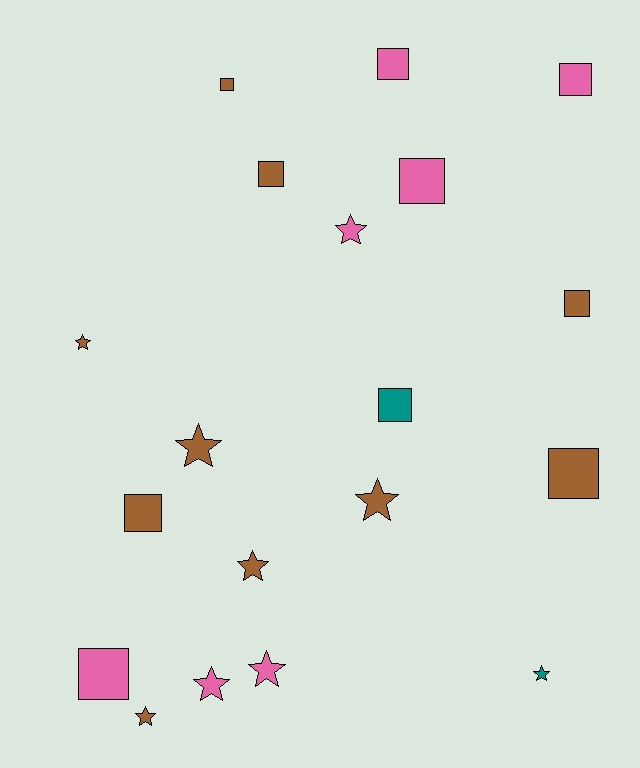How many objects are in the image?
There are 19 objects.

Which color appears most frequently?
Brown, with 10 objects.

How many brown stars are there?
There are 5 brown stars.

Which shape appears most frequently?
Square, with 10 objects.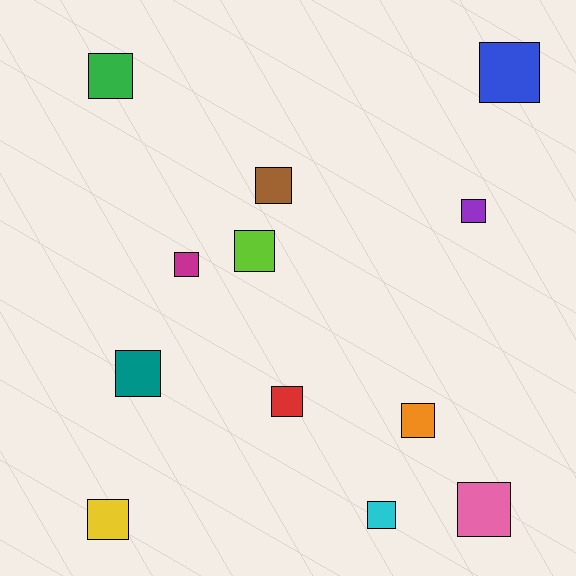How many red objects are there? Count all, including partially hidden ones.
There is 1 red object.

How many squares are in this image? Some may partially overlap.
There are 12 squares.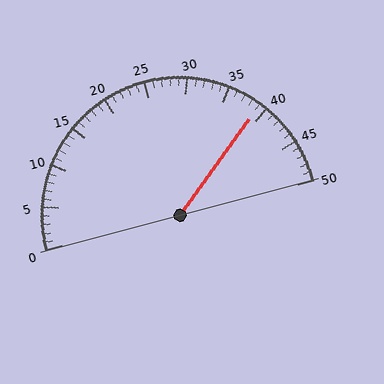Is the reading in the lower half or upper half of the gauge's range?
The reading is in the upper half of the range (0 to 50).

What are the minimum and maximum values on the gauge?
The gauge ranges from 0 to 50.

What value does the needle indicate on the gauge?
The needle indicates approximately 39.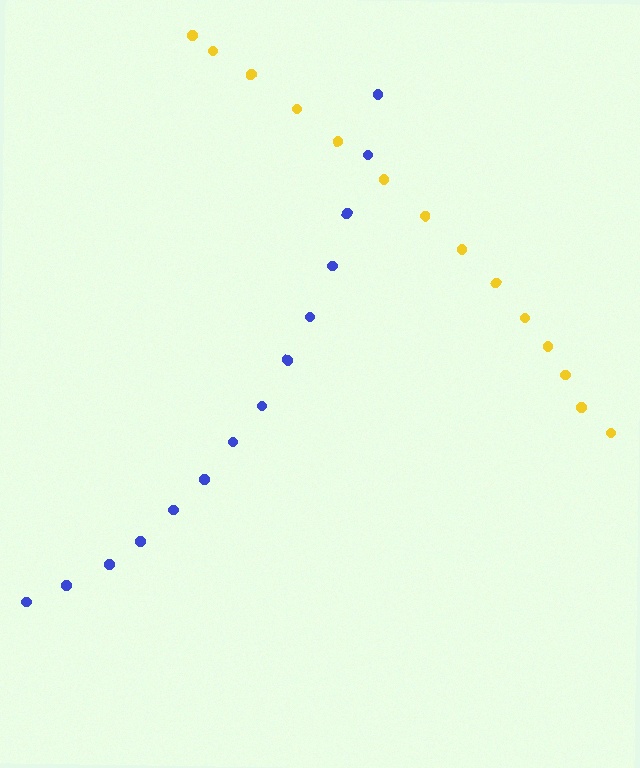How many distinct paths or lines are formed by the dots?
There are 2 distinct paths.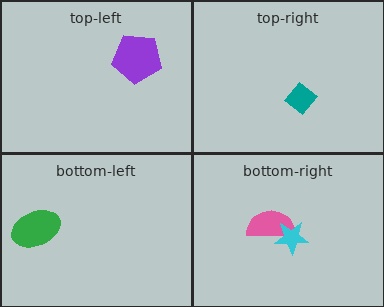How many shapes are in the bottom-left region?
1.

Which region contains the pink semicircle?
The bottom-right region.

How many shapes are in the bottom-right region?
2.